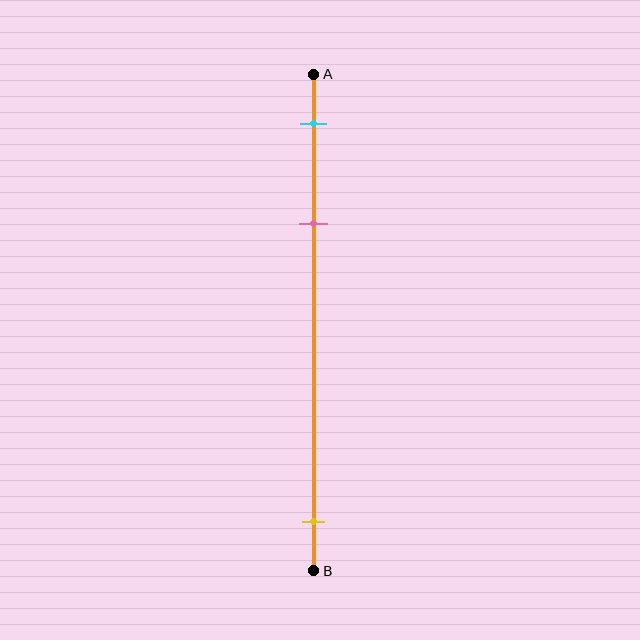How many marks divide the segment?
There are 3 marks dividing the segment.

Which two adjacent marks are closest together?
The cyan and pink marks are the closest adjacent pair.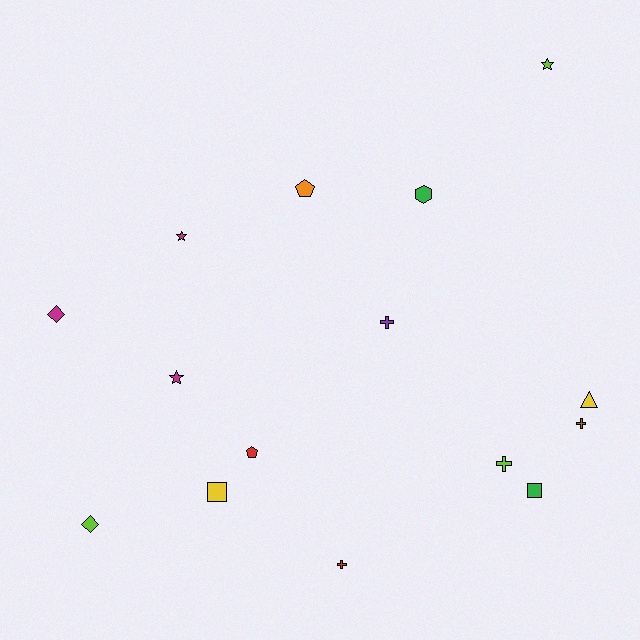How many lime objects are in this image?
There are 3 lime objects.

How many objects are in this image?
There are 15 objects.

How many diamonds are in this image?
There are 2 diamonds.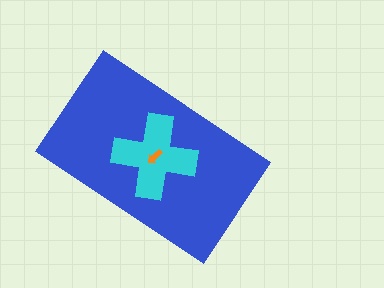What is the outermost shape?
The blue rectangle.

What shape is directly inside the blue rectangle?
The cyan cross.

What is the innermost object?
The orange arrow.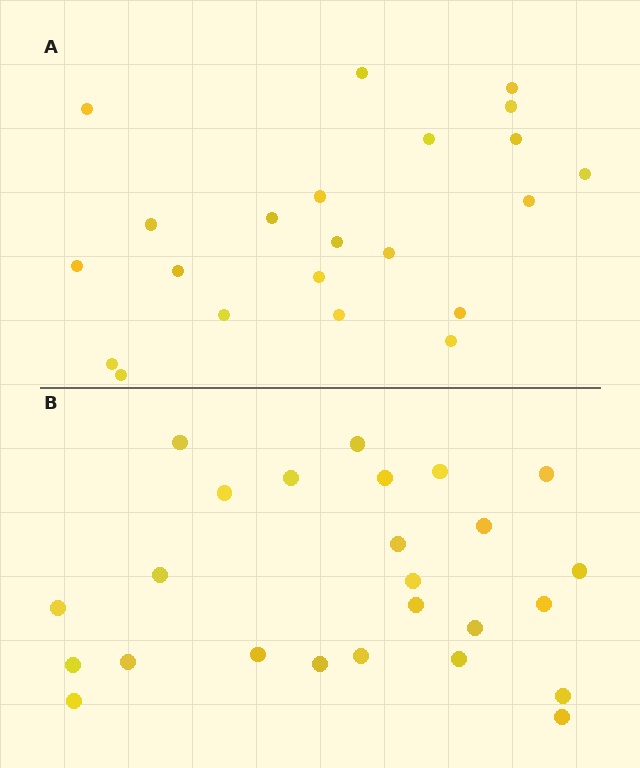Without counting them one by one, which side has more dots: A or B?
Region B (the bottom region) has more dots.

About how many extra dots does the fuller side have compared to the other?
Region B has just a few more — roughly 2 or 3 more dots than region A.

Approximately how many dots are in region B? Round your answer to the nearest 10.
About 20 dots. (The exact count is 25, which rounds to 20.)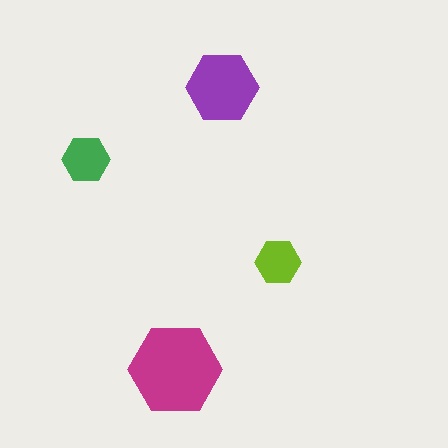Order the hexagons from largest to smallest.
the magenta one, the purple one, the green one, the lime one.